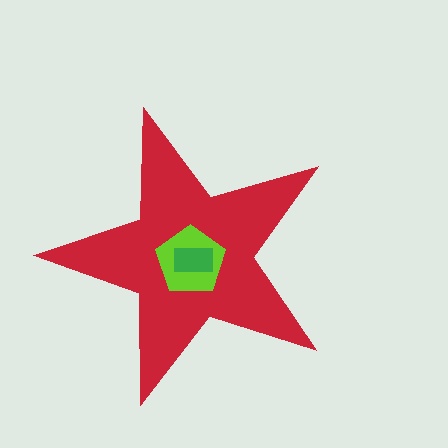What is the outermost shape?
The red star.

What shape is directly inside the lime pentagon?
The green rectangle.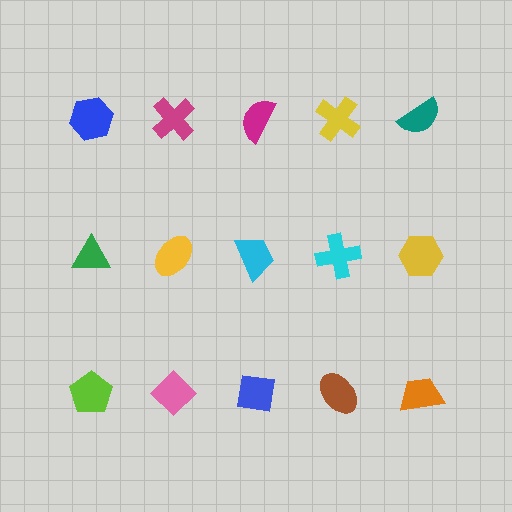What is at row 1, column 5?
A teal semicircle.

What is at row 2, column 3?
A cyan trapezoid.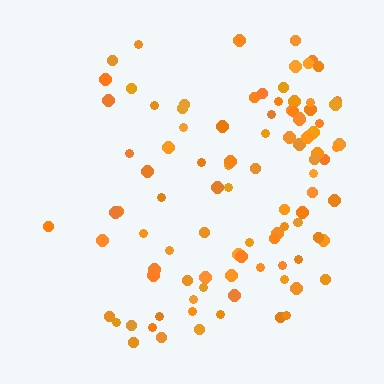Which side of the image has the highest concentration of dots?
The right.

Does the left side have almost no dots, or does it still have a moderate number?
Still a moderate number, just noticeably fewer than the right.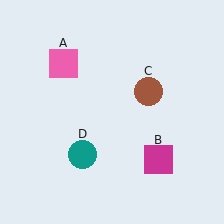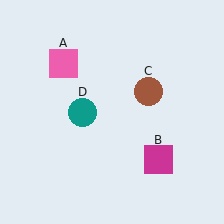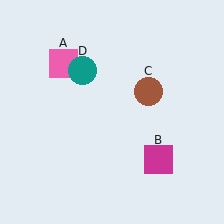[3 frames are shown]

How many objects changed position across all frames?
1 object changed position: teal circle (object D).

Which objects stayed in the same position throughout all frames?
Pink square (object A) and magenta square (object B) and brown circle (object C) remained stationary.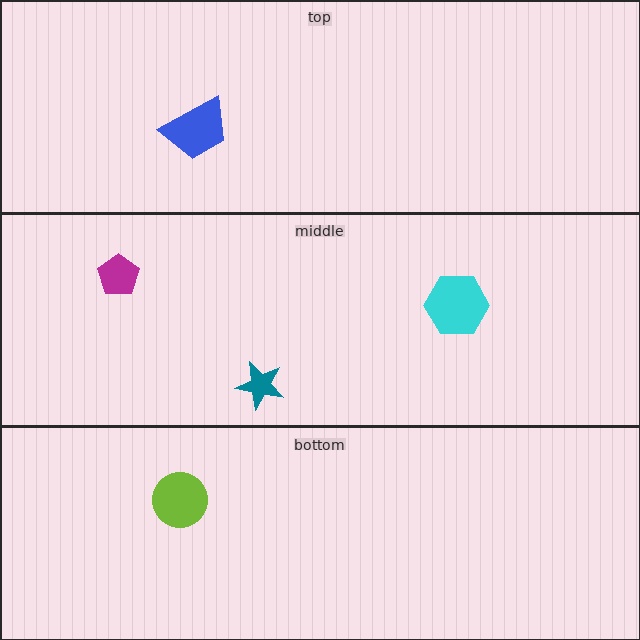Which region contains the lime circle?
The bottom region.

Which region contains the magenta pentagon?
The middle region.